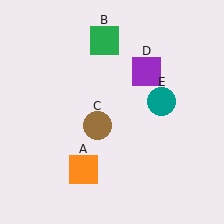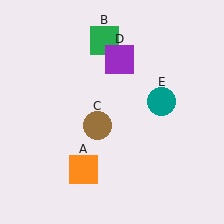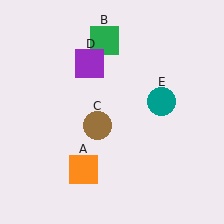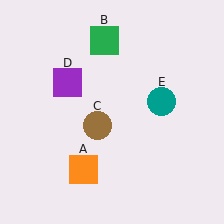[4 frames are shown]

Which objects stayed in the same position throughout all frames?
Orange square (object A) and green square (object B) and brown circle (object C) and teal circle (object E) remained stationary.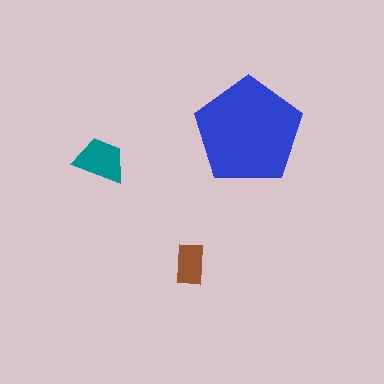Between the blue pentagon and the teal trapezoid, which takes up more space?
The blue pentagon.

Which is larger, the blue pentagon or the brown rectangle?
The blue pentagon.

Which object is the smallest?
The brown rectangle.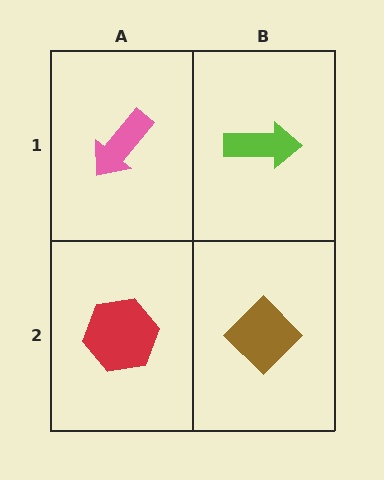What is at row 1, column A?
A pink arrow.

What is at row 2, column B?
A brown diamond.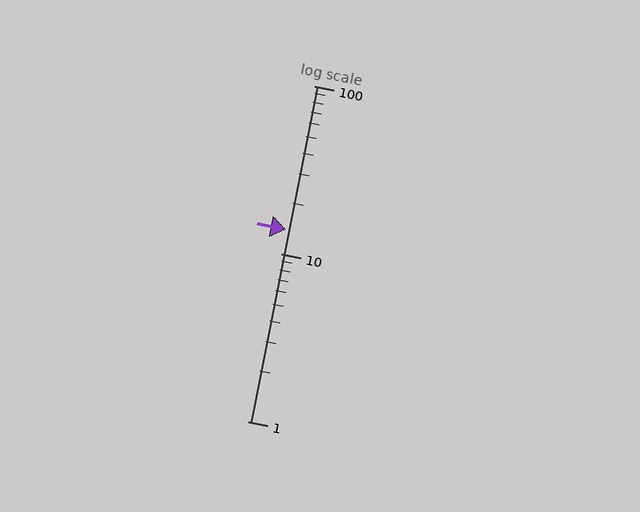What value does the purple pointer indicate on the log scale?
The pointer indicates approximately 14.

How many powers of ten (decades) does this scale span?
The scale spans 2 decades, from 1 to 100.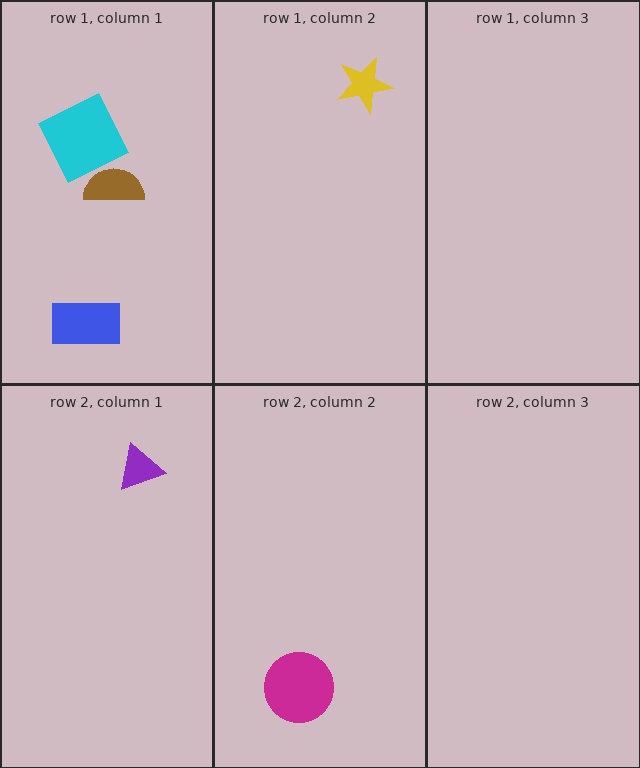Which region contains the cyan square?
The row 1, column 1 region.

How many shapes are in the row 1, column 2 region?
1.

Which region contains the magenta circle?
The row 2, column 2 region.